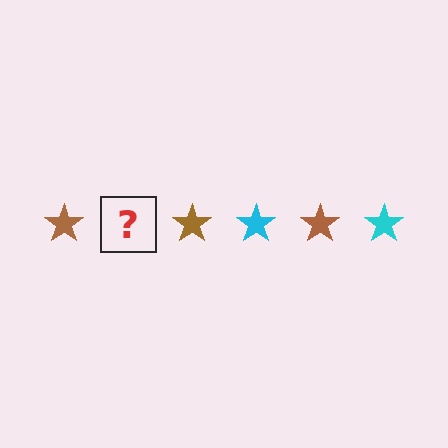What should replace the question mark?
The question mark should be replaced with a cyan star.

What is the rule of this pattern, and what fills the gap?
The rule is that the pattern cycles through brown, cyan stars. The gap should be filled with a cyan star.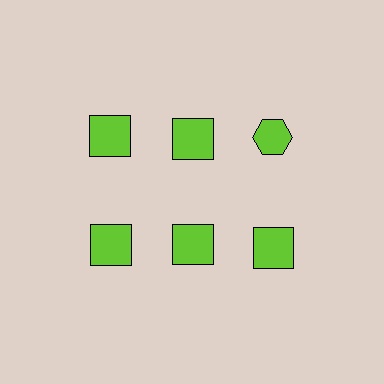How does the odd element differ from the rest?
It has a different shape: hexagon instead of square.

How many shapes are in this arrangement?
There are 6 shapes arranged in a grid pattern.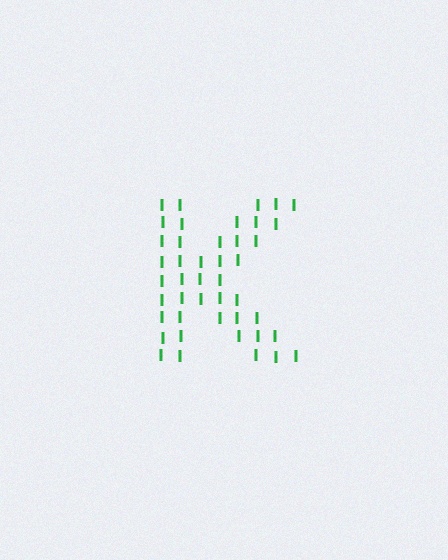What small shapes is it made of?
It is made of small letter I's.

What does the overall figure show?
The overall figure shows the letter K.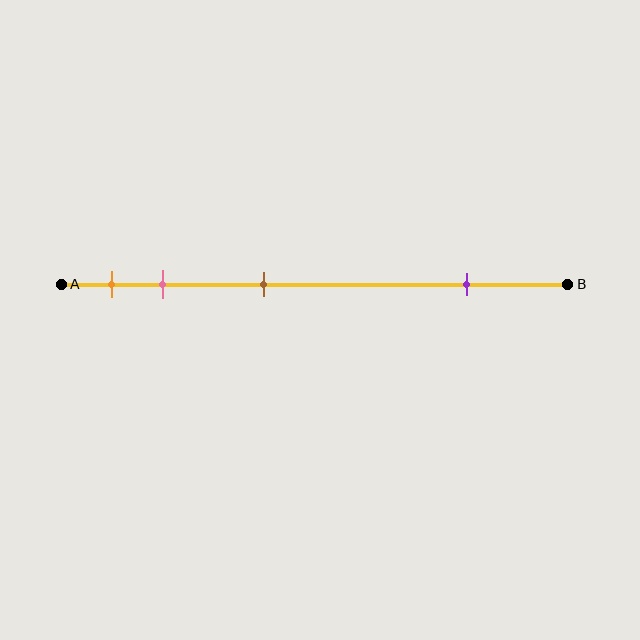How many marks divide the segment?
There are 4 marks dividing the segment.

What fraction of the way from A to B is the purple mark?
The purple mark is approximately 80% (0.8) of the way from A to B.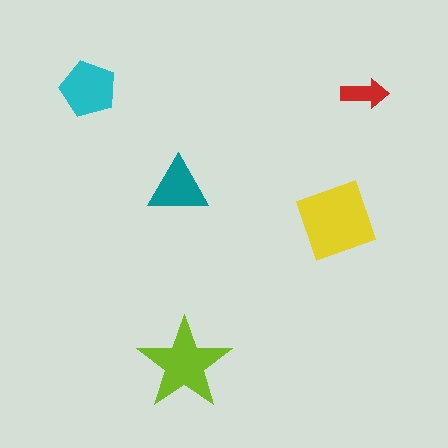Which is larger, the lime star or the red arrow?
The lime star.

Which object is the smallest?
The red arrow.